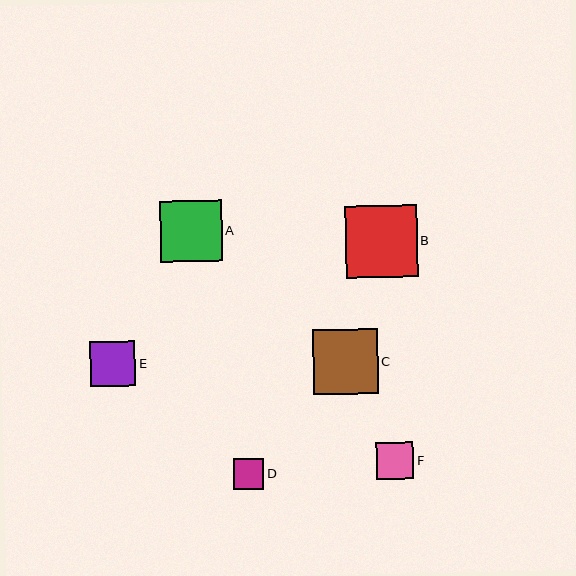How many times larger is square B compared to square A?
Square B is approximately 1.2 times the size of square A.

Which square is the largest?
Square B is the largest with a size of approximately 72 pixels.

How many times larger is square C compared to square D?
Square C is approximately 2.1 times the size of square D.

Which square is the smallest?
Square D is the smallest with a size of approximately 31 pixels.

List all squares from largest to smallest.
From largest to smallest: B, C, A, E, F, D.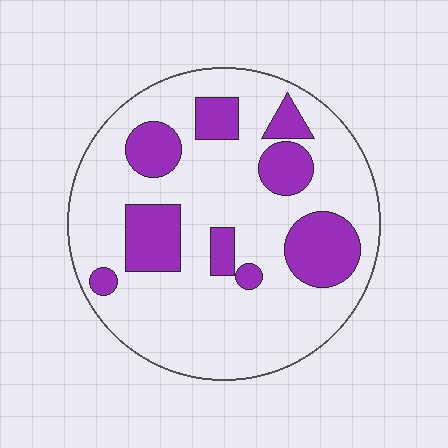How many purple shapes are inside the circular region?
9.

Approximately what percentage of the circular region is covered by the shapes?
Approximately 25%.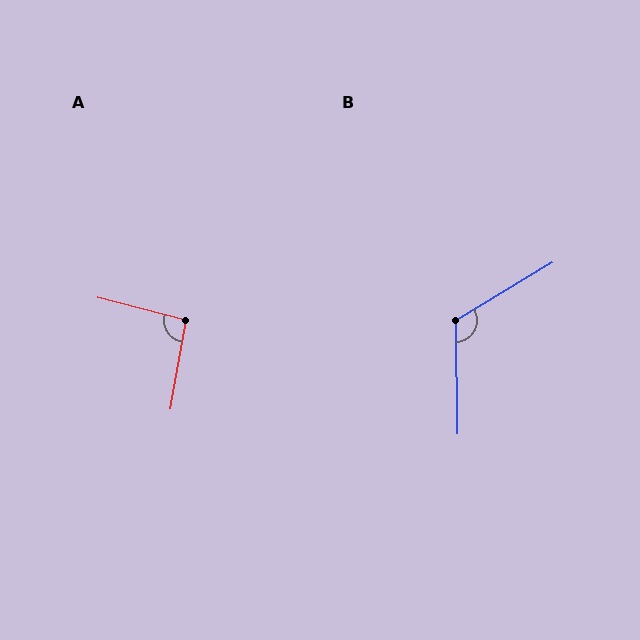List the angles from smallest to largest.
A (94°), B (120°).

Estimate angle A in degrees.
Approximately 94 degrees.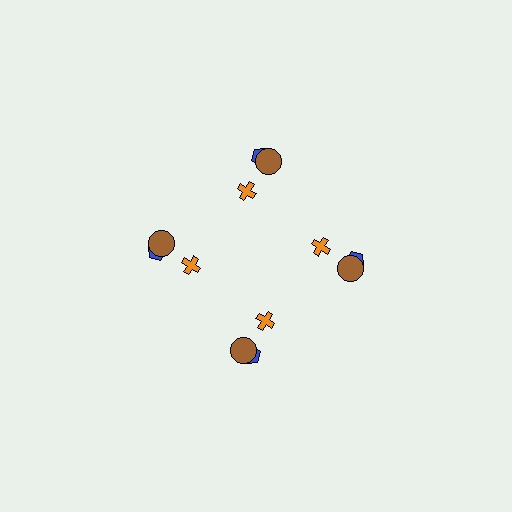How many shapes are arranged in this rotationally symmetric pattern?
There are 12 shapes, arranged in 4 groups of 3.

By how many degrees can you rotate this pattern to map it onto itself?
The pattern maps onto itself every 90 degrees of rotation.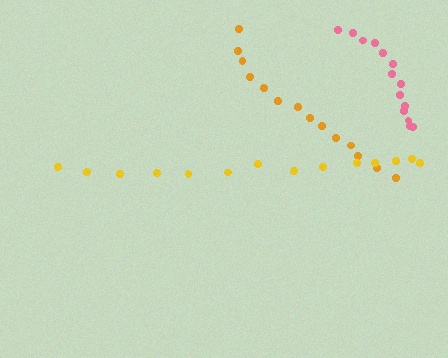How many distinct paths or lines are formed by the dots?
There are 3 distinct paths.